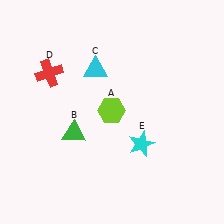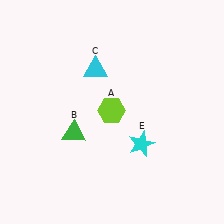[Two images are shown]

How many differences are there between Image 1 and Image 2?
There is 1 difference between the two images.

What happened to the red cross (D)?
The red cross (D) was removed in Image 2. It was in the top-left area of Image 1.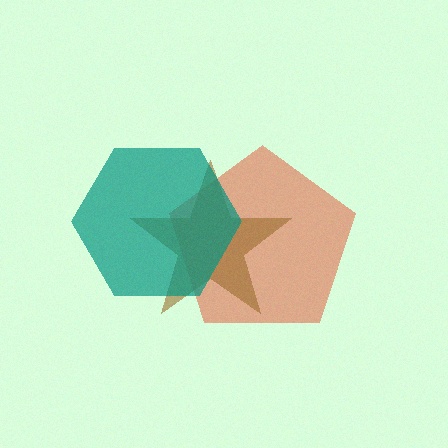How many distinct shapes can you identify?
There are 3 distinct shapes: a red pentagon, a brown star, a teal hexagon.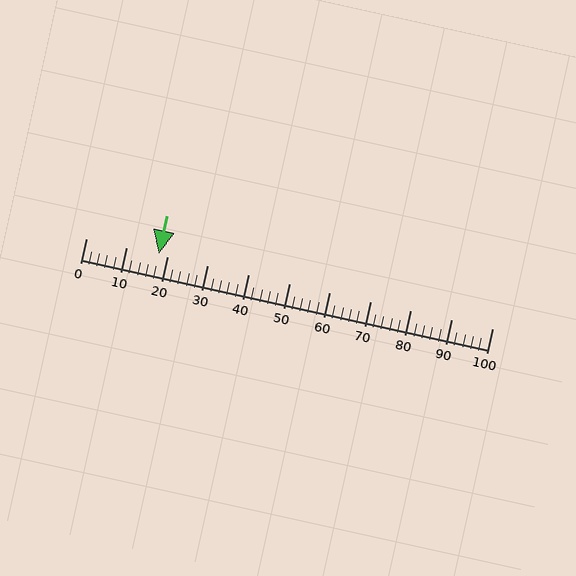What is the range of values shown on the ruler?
The ruler shows values from 0 to 100.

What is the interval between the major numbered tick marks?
The major tick marks are spaced 10 units apart.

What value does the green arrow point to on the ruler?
The green arrow points to approximately 18.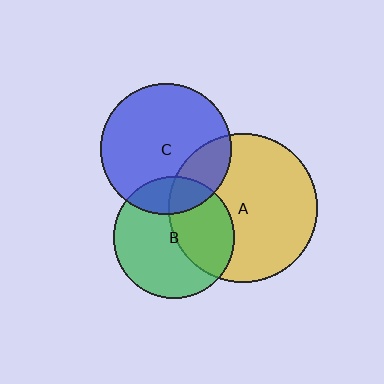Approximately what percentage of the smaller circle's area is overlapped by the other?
Approximately 20%.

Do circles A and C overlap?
Yes.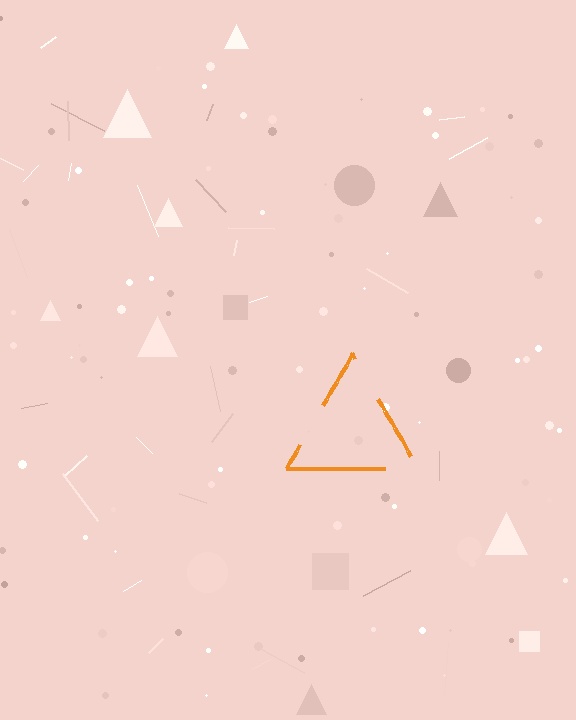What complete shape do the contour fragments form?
The contour fragments form a triangle.